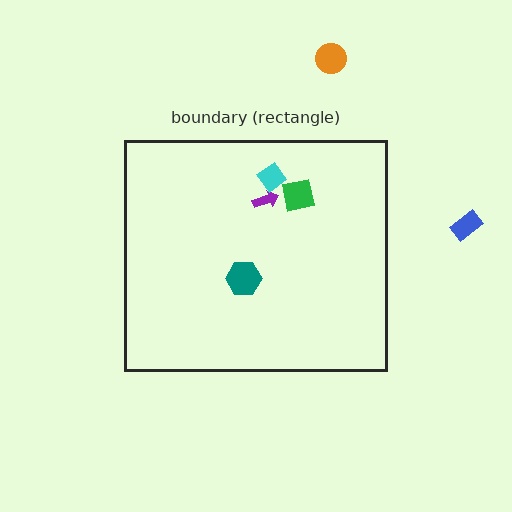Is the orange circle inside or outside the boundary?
Outside.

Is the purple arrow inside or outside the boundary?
Inside.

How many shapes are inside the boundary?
4 inside, 2 outside.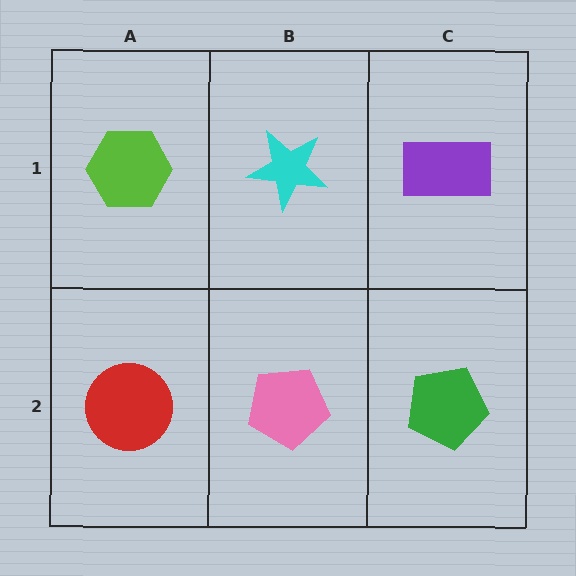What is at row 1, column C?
A purple rectangle.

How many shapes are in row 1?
3 shapes.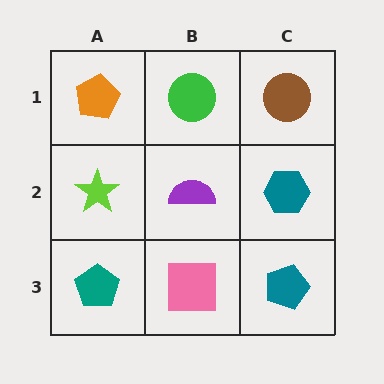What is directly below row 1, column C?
A teal hexagon.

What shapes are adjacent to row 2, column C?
A brown circle (row 1, column C), a teal pentagon (row 3, column C), a purple semicircle (row 2, column B).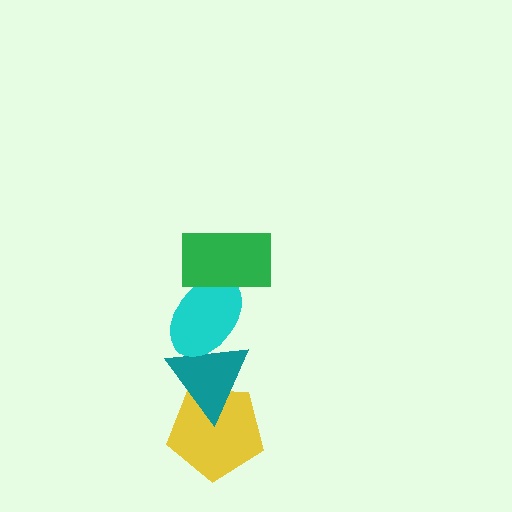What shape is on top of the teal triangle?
The cyan ellipse is on top of the teal triangle.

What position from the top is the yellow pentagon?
The yellow pentagon is 4th from the top.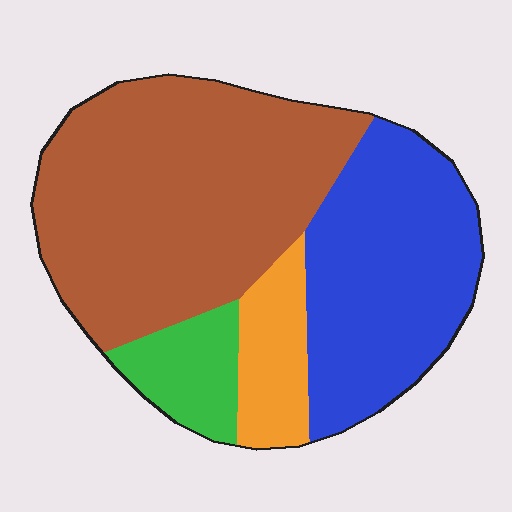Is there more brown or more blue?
Brown.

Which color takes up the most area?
Brown, at roughly 50%.